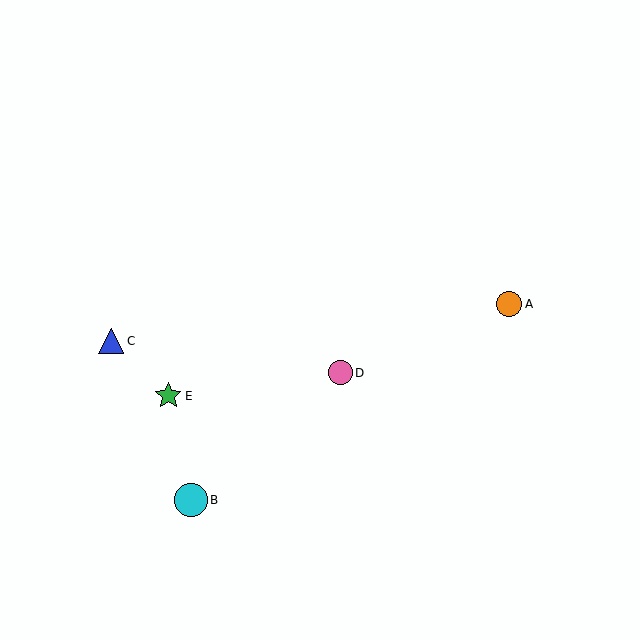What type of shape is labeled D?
Shape D is a pink circle.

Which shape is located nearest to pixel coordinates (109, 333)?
The blue triangle (labeled C) at (111, 341) is nearest to that location.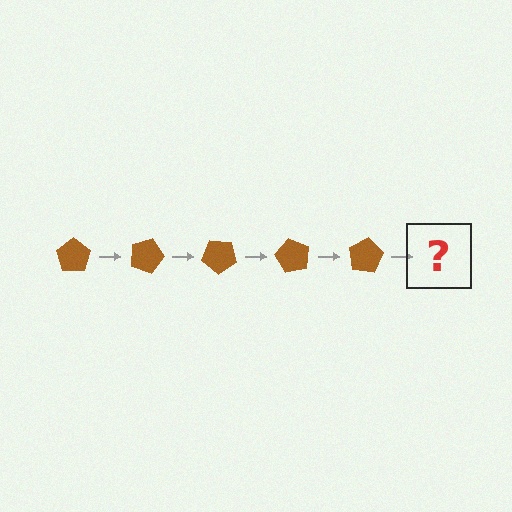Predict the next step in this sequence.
The next step is a brown pentagon rotated 100 degrees.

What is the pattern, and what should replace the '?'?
The pattern is that the pentagon rotates 20 degrees each step. The '?' should be a brown pentagon rotated 100 degrees.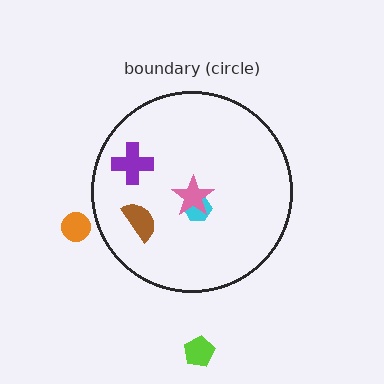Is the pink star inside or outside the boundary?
Inside.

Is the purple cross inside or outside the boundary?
Inside.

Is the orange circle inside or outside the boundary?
Outside.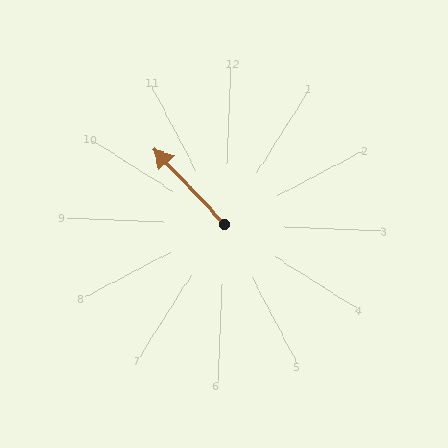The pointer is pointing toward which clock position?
Roughly 10 o'clock.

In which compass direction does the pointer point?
Northwest.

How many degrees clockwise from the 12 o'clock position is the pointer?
Approximately 315 degrees.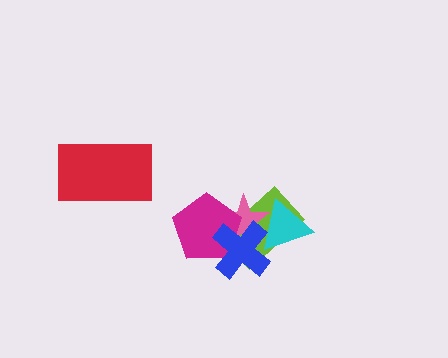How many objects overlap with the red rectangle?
0 objects overlap with the red rectangle.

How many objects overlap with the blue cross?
4 objects overlap with the blue cross.